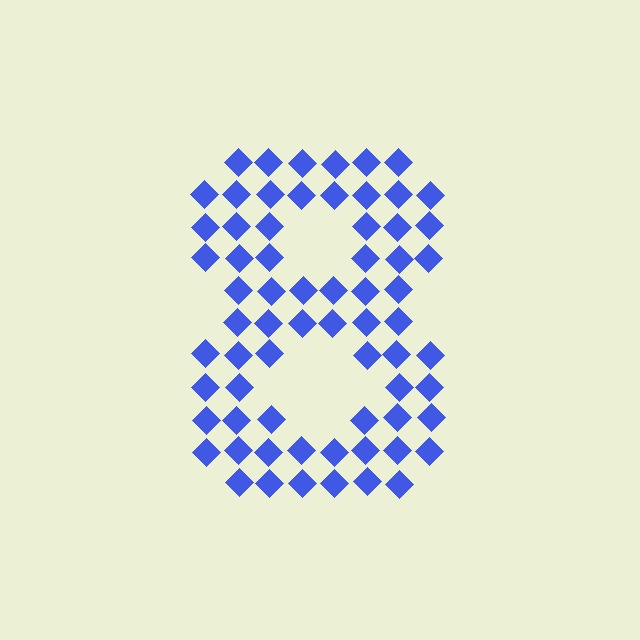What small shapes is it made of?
It is made of small diamonds.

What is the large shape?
The large shape is the digit 8.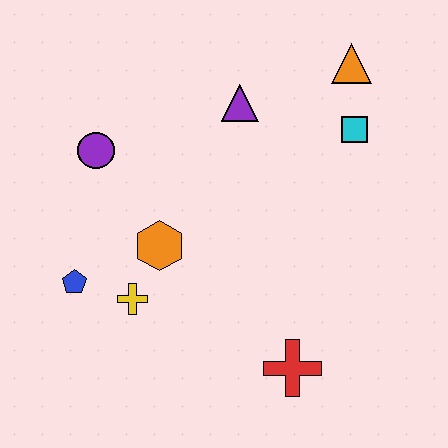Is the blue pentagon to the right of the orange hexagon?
No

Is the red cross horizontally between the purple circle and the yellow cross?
No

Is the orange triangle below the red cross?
No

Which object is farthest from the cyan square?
The blue pentagon is farthest from the cyan square.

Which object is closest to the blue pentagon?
The yellow cross is closest to the blue pentagon.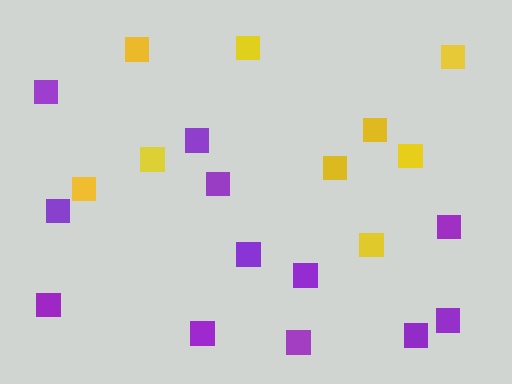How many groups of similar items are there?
There are 2 groups: one group of yellow squares (9) and one group of purple squares (12).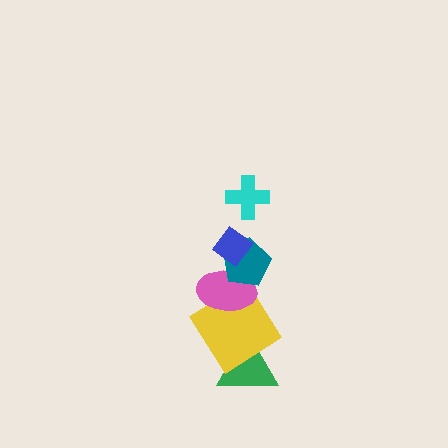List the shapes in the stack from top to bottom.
From top to bottom: the cyan cross, the blue diamond, the teal pentagon, the pink ellipse, the yellow diamond, the green triangle.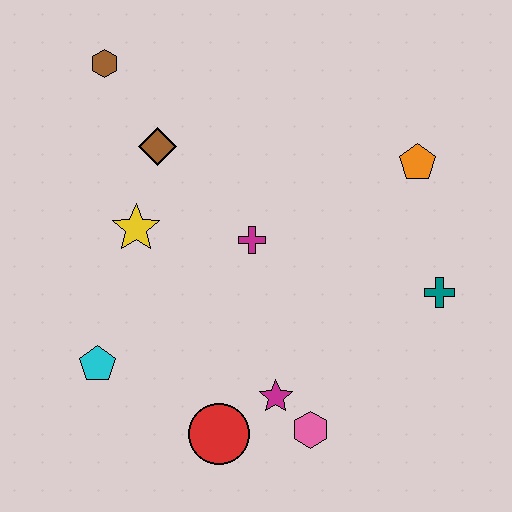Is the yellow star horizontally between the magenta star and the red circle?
No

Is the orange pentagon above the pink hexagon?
Yes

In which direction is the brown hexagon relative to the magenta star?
The brown hexagon is above the magenta star.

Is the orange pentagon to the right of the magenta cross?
Yes